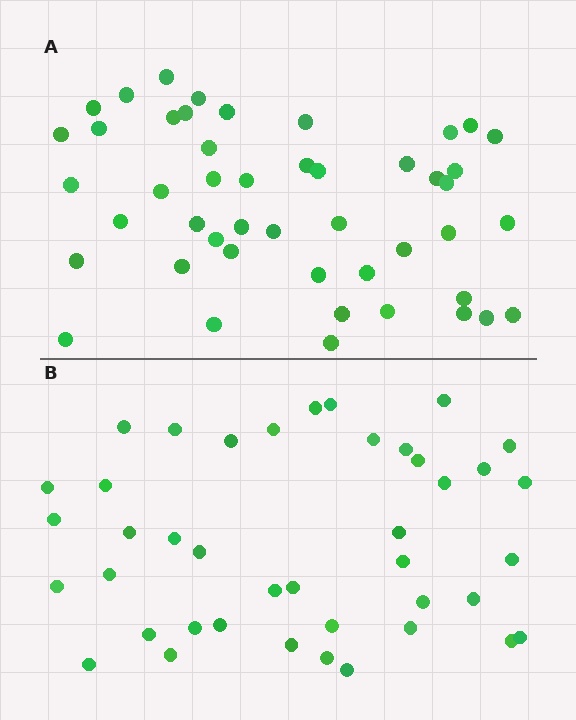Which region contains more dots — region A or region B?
Region A (the top region) has more dots.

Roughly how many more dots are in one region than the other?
Region A has about 6 more dots than region B.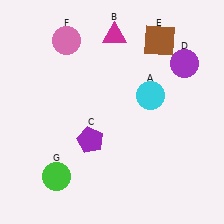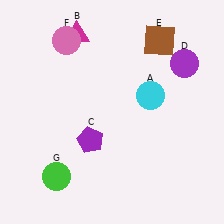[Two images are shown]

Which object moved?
The magenta triangle (B) moved left.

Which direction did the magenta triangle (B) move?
The magenta triangle (B) moved left.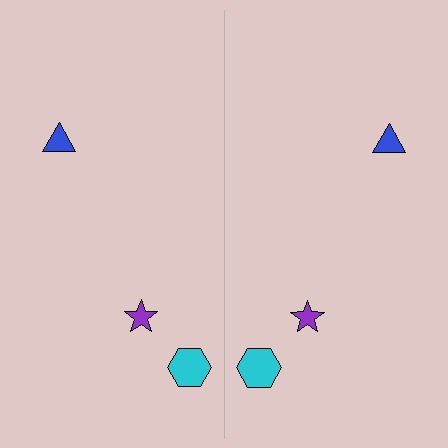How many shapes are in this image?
There are 6 shapes in this image.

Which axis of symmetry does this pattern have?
The pattern has a vertical axis of symmetry running through the center of the image.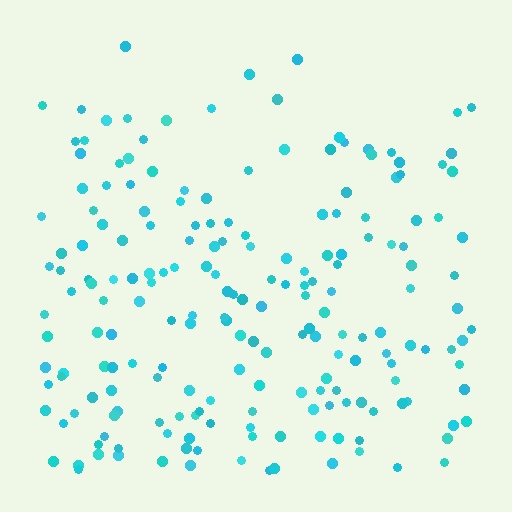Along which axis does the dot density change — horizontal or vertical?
Vertical.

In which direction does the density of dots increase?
From top to bottom, with the bottom side densest.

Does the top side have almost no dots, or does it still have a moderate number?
Still a moderate number, just noticeably fewer than the bottom.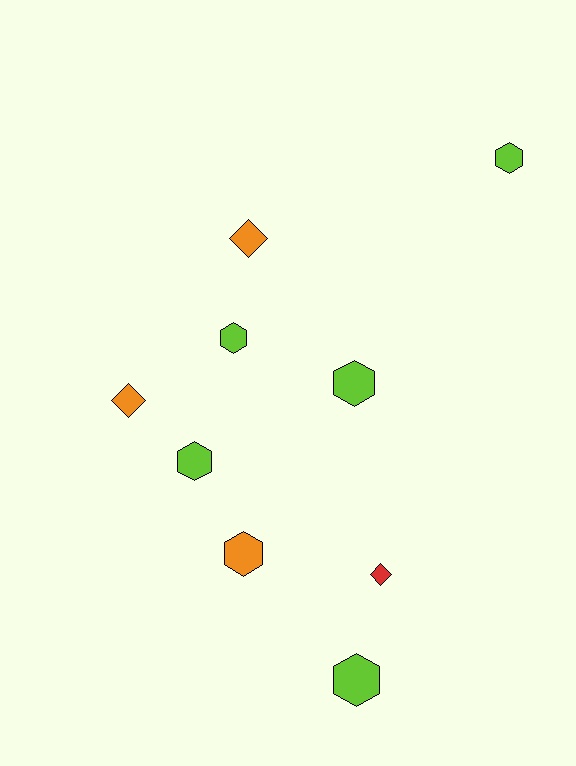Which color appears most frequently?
Lime, with 5 objects.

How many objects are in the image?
There are 9 objects.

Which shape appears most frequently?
Hexagon, with 6 objects.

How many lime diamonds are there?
There are no lime diamonds.